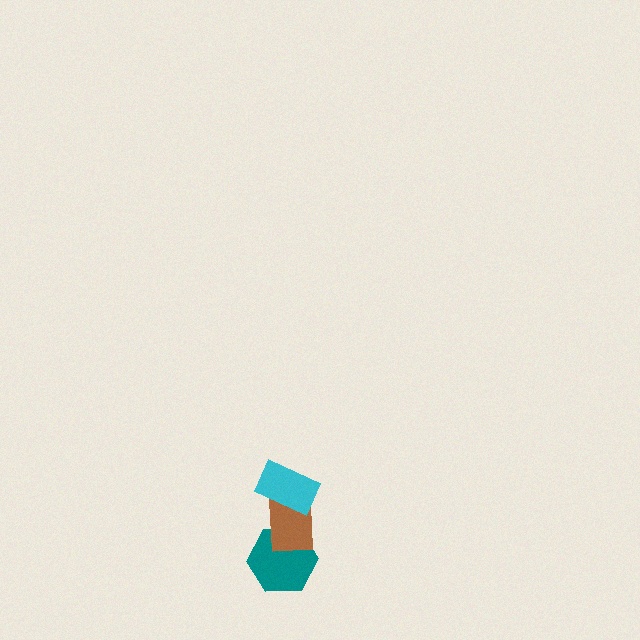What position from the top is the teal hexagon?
The teal hexagon is 3rd from the top.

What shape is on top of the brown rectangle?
The cyan rectangle is on top of the brown rectangle.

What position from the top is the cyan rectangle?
The cyan rectangle is 1st from the top.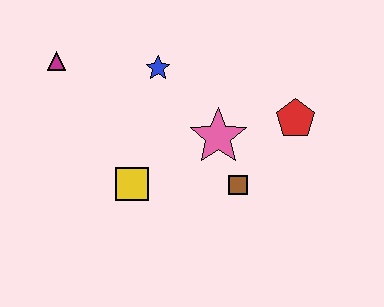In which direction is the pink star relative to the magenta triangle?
The pink star is to the right of the magenta triangle.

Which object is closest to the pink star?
The brown square is closest to the pink star.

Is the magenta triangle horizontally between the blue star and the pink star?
No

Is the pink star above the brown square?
Yes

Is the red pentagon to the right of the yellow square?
Yes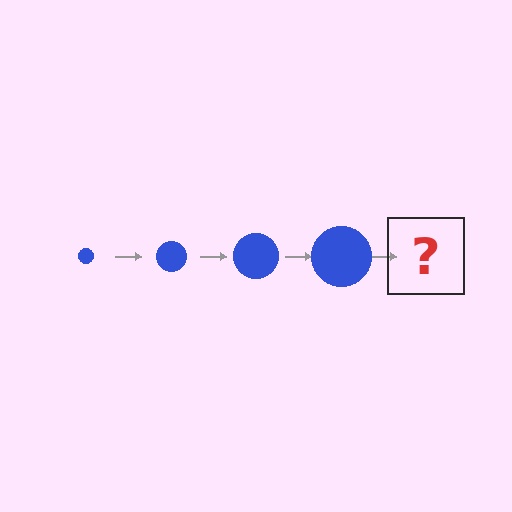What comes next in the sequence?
The next element should be a blue circle, larger than the previous one.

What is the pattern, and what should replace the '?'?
The pattern is that the circle gets progressively larger each step. The '?' should be a blue circle, larger than the previous one.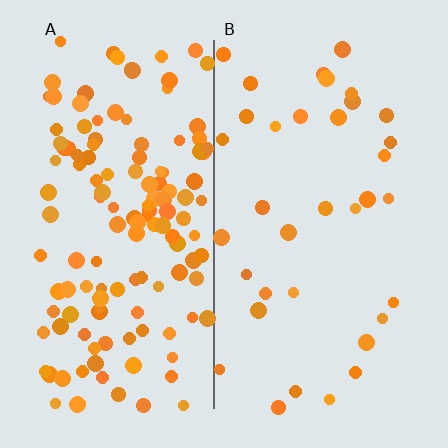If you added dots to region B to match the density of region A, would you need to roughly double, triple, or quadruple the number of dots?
Approximately quadruple.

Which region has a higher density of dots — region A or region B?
A (the left).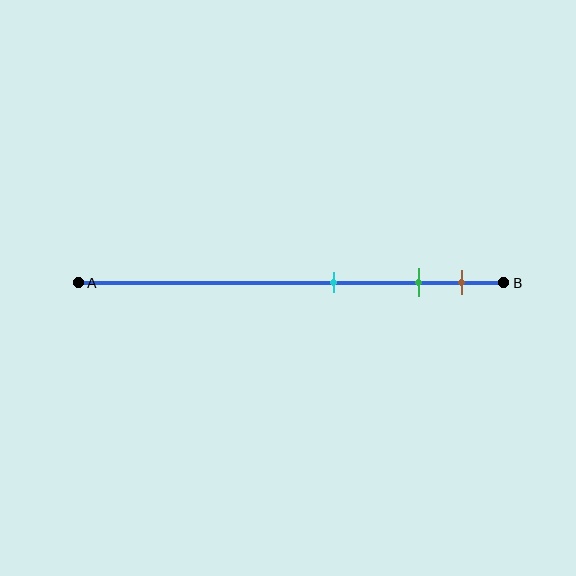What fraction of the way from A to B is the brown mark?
The brown mark is approximately 90% (0.9) of the way from A to B.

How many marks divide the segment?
There are 3 marks dividing the segment.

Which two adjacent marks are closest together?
The green and brown marks are the closest adjacent pair.